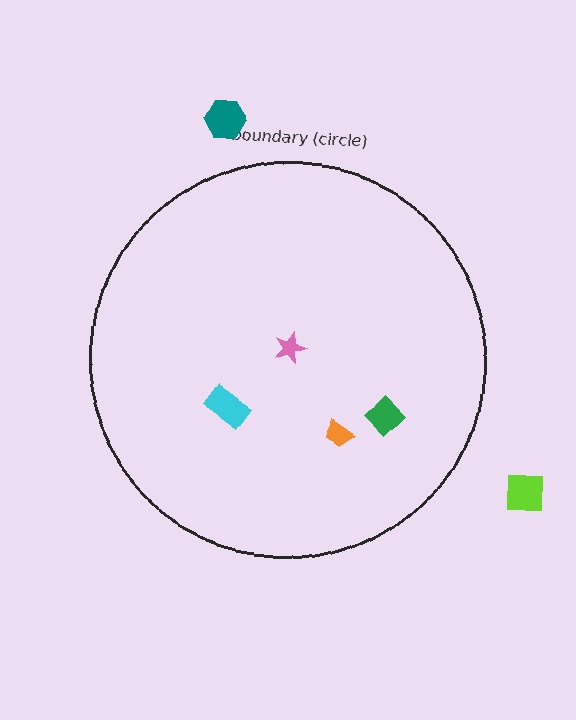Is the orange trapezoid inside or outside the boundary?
Inside.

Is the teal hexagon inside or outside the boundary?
Outside.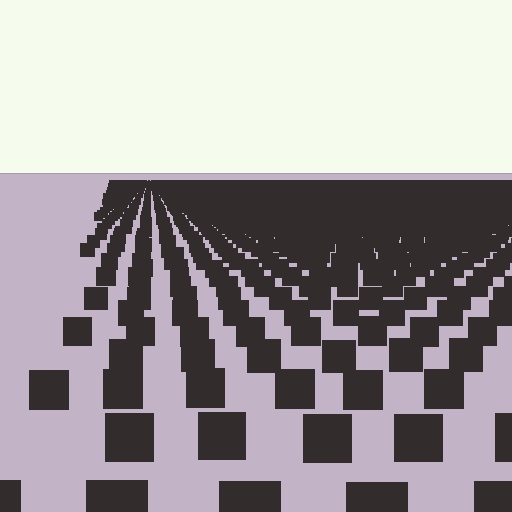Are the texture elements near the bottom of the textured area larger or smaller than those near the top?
Larger. Near the bottom, elements are closer to the viewer and appear at a bigger on-screen size.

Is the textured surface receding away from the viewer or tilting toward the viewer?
The surface is receding away from the viewer. Texture elements get smaller and denser toward the top.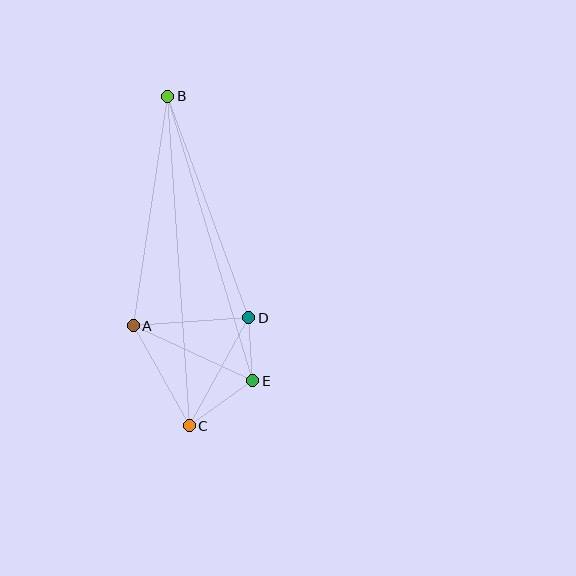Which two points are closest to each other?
Points D and E are closest to each other.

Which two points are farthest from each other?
Points B and C are farthest from each other.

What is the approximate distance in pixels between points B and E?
The distance between B and E is approximately 297 pixels.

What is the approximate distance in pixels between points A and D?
The distance between A and D is approximately 116 pixels.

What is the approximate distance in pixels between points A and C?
The distance between A and C is approximately 115 pixels.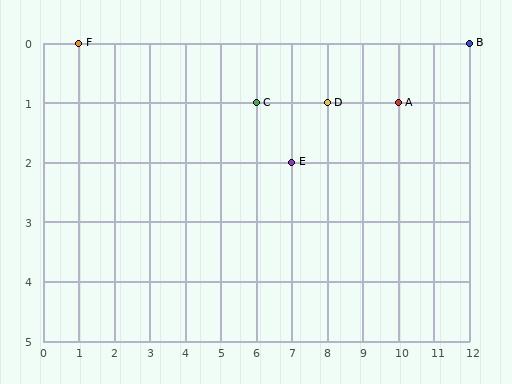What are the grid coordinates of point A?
Point A is at grid coordinates (10, 1).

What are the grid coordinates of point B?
Point B is at grid coordinates (12, 0).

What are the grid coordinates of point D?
Point D is at grid coordinates (8, 1).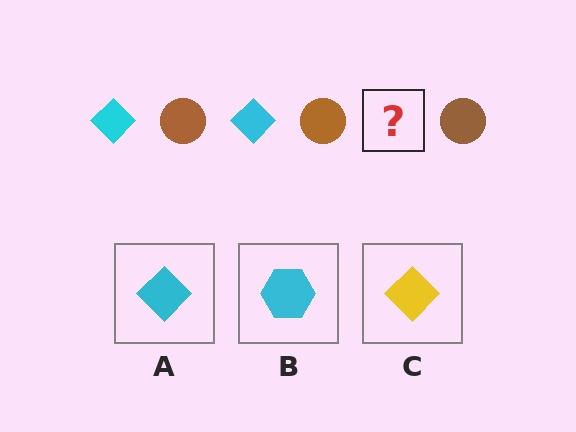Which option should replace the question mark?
Option A.